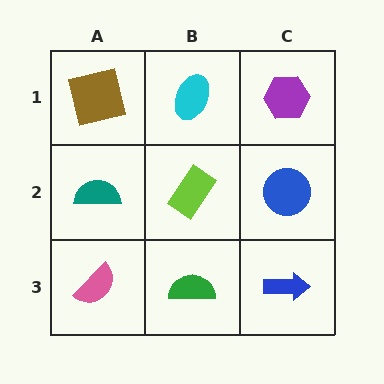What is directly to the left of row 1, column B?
A brown square.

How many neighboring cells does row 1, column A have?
2.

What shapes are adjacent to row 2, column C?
A purple hexagon (row 1, column C), a blue arrow (row 3, column C), a lime rectangle (row 2, column B).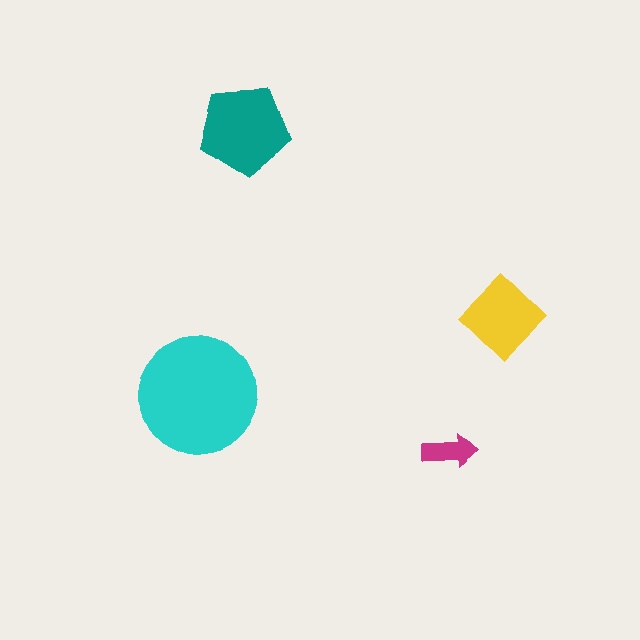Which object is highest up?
The teal pentagon is topmost.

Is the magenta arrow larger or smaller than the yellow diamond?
Smaller.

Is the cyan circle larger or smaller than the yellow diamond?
Larger.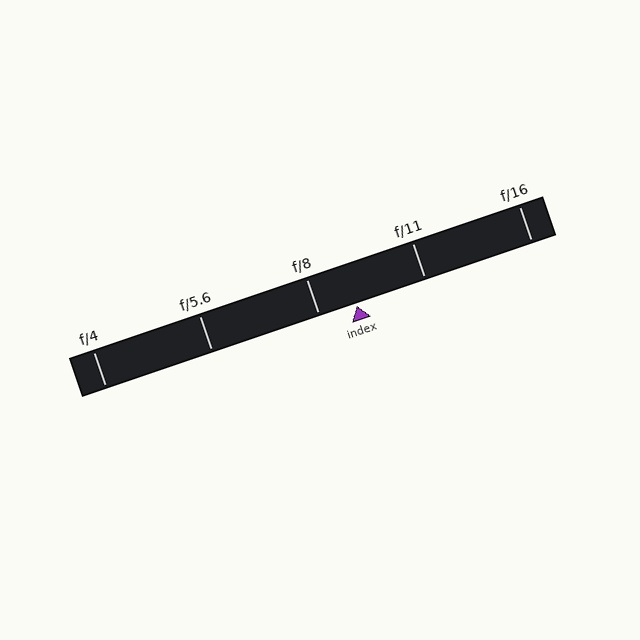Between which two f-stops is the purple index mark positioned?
The index mark is between f/8 and f/11.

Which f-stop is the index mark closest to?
The index mark is closest to f/8.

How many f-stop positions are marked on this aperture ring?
There are 5 f-stop positions marked.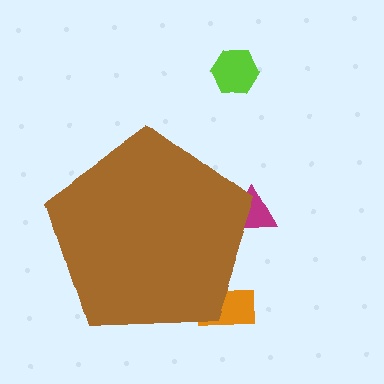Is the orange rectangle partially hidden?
Yes, the orange rectangle is partially hidden behind the brown pentagon.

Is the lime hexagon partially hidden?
No, the lime hexagon is fully visible.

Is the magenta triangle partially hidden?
Yes, the magenta triangle is partially hidden behind the brown pentagon.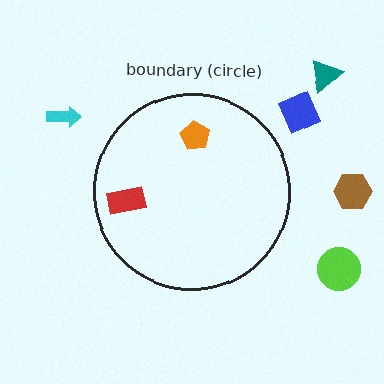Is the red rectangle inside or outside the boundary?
Inside.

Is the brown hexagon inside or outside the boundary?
Outside.